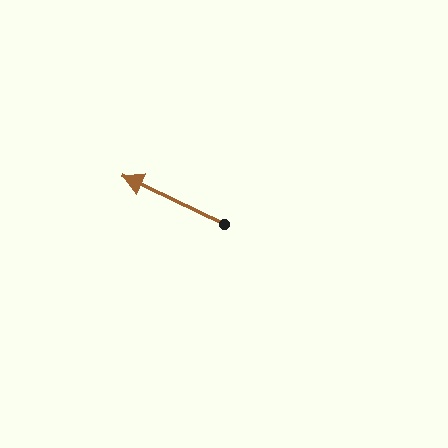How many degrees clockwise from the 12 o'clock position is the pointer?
Approximately 296 degrees.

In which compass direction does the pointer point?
Northwest.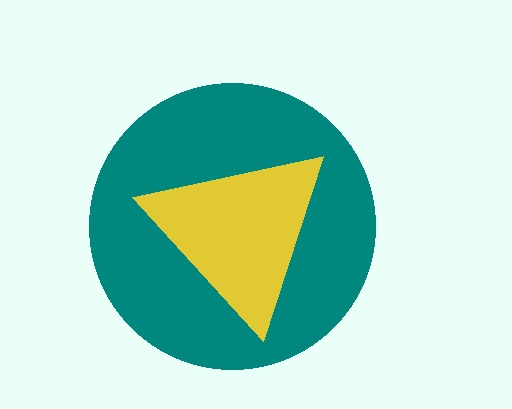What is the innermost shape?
The yellow triangle.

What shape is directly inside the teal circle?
The yellow triangle.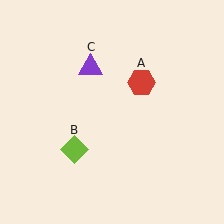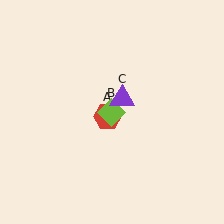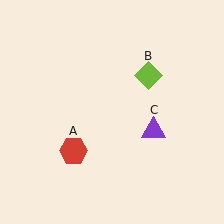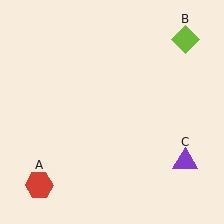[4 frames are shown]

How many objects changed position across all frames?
3 objects changed position: red hexagon (object A), lime diamond (object B), purple triangle (object C).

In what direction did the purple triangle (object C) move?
The purple triangle (object C) moved down and to the right.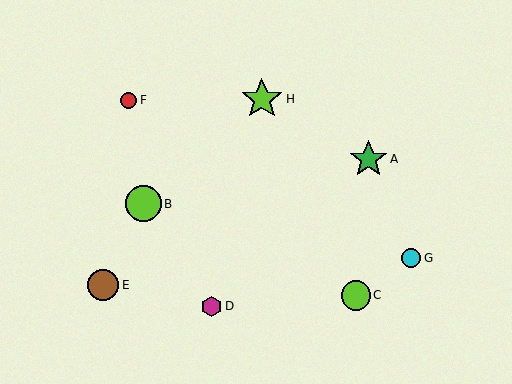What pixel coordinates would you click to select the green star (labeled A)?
Click at (368, 159) to select the green star A.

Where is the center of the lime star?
The center of the lime star is at (262, 99).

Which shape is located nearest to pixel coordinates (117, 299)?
The brown circle (labeled E) at (103, 285) is nearest to that location.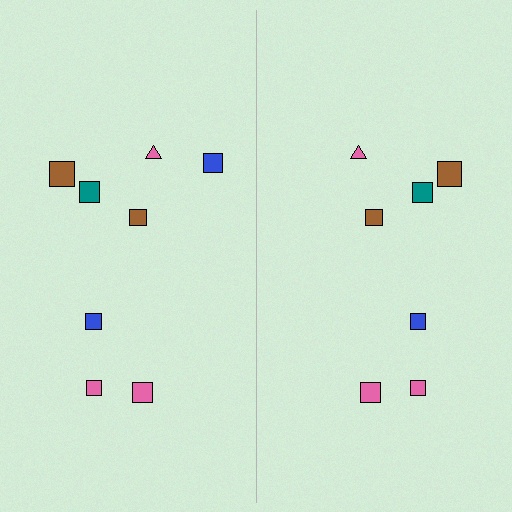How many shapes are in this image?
There are 15 shapes in this image.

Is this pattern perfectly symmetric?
No, the pattern is not perfectly symmetric. A blue square is missing from the right side.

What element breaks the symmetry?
A blue square is missing from the right side.